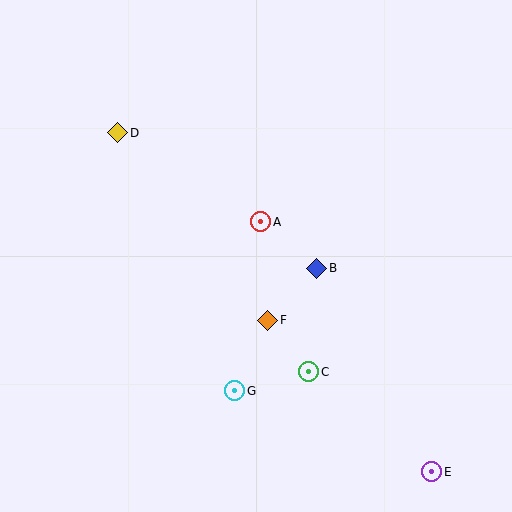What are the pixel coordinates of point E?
Point E is at (432, 472).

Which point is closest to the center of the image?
Point A at (261, 222) is closest to the center.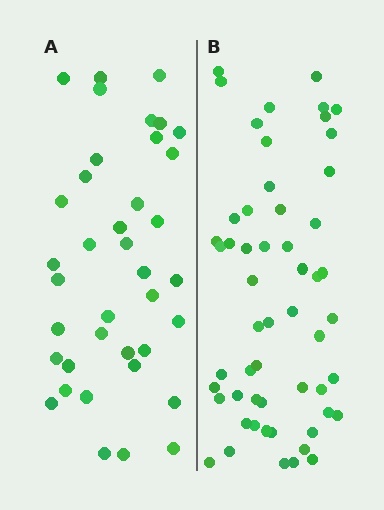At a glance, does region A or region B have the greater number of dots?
Region B (the right region) has more dots.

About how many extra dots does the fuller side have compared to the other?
Region B has approximately 15 more dots than region A.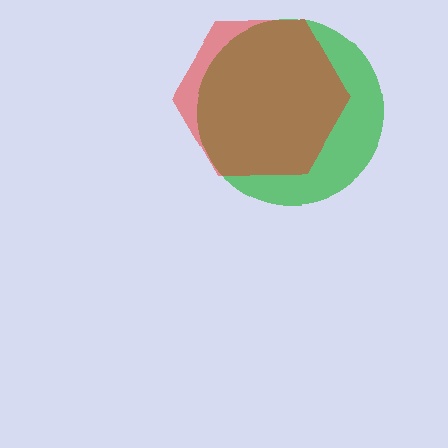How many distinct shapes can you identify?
There are 2 distinct shapes: a green circle, a red hexagon.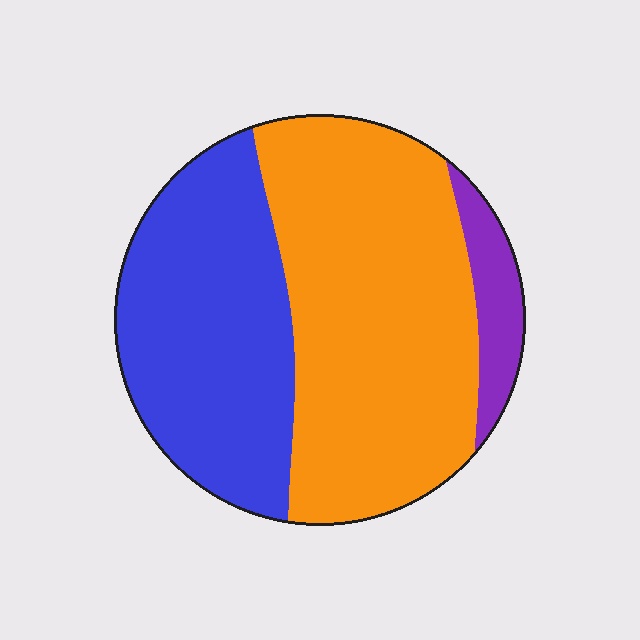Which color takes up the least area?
Purple, at roughly 10%.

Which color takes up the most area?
Orange, at roughly 55%.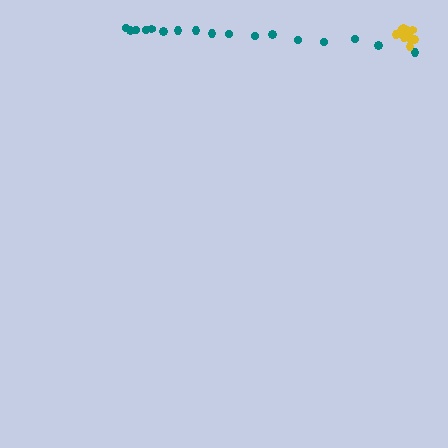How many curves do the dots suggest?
There are 2 distinct paths.